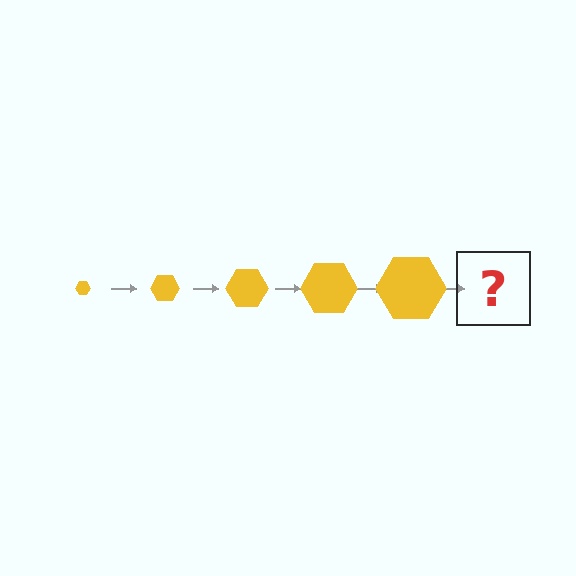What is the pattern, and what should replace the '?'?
The pattern is that the hexagon gets progressively larger each step. The '?' should be a yellow hexagon, larger than the previous one.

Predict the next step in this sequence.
The next step is a yellow hexagon, larger than the previous one.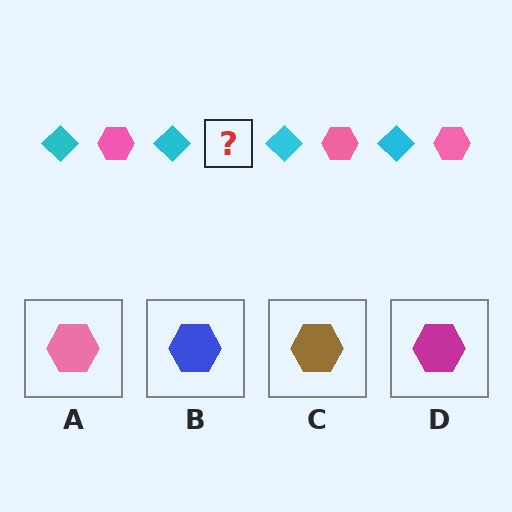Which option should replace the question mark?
Option A.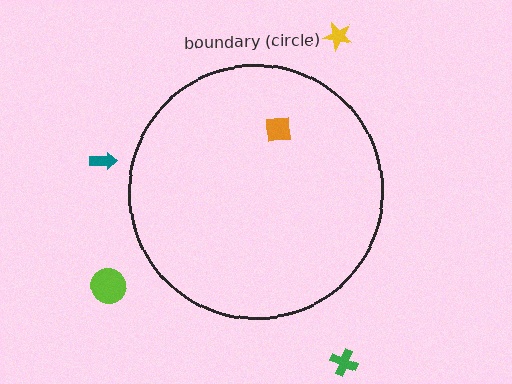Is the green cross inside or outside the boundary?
Outside.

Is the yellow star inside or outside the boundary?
Outside.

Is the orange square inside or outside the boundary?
Inside.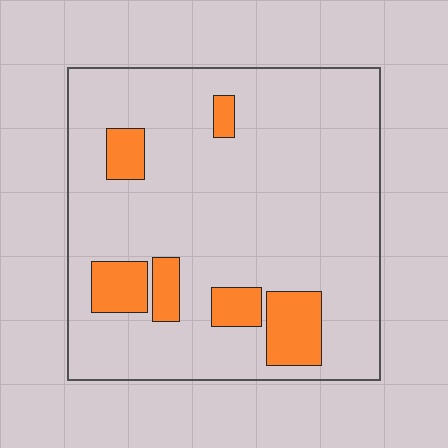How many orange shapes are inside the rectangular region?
6.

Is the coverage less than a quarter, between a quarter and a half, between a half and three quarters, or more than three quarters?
Less than a quarter.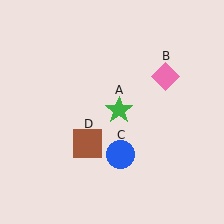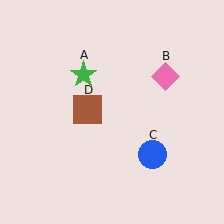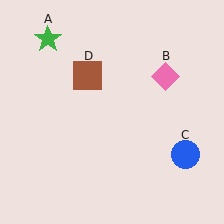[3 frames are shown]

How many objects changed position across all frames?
3 objects changed position: green star (object A), blue circle (object C), brown square (object D).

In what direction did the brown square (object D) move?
The brown square (object D) moved up.